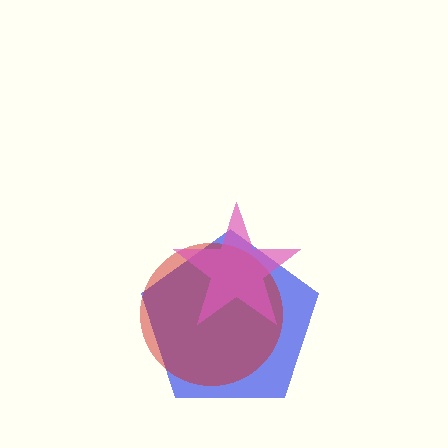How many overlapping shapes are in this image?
There are 3 overlapping shapes in the image.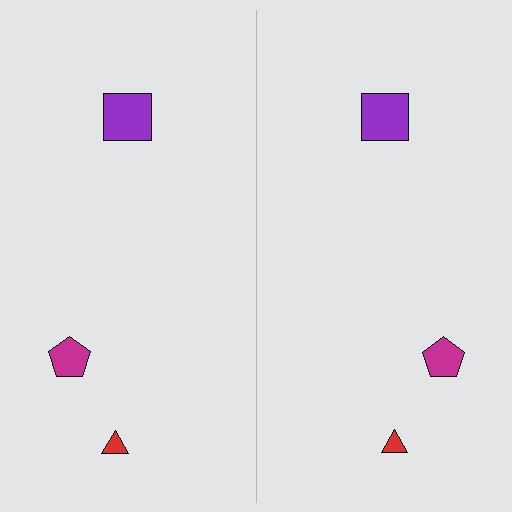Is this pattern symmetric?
Yes, this pattern has bilateral (reflection) symmetry.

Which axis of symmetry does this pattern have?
The pattern has a vertical axis of symmetry running through the center of the image.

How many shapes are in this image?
There are 6 shapes in this image.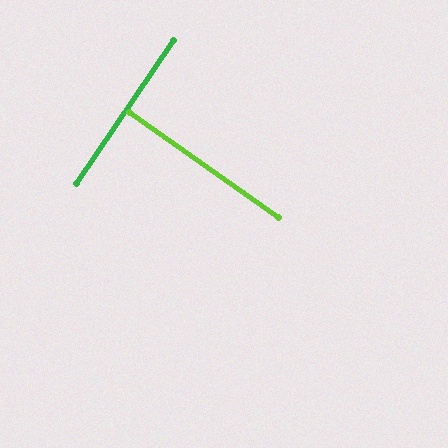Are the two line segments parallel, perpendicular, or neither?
Perpendicular — they meet at approximately 89°.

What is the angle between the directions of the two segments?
Approximately 89 degrees.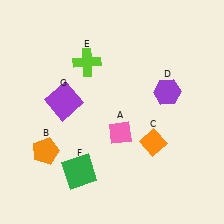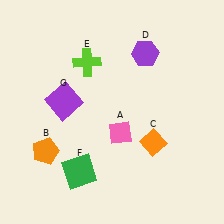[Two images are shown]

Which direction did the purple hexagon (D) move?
The purple hexagon (D) moved up.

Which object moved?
The purple hexagon (D) moved up.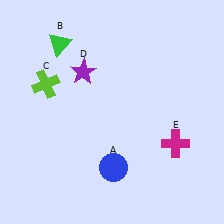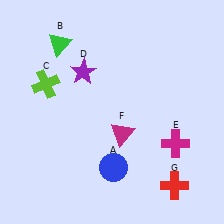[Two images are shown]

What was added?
A magenta triangle (F), a red cross (G) were added in Image 2.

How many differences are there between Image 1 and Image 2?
There are 2 differences between the two images.